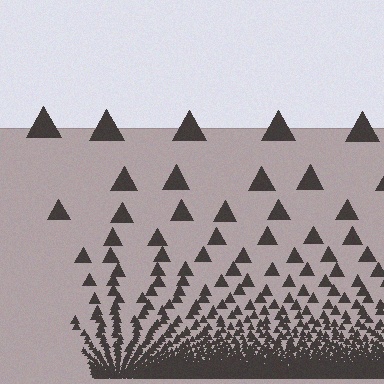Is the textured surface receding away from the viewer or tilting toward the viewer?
The surface appears to tilt toward the viewer. Texture elements get larger and sparser toward the top.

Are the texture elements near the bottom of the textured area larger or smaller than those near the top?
Smaller. The gradient is inverted — elements near the bottom are smaller and denser.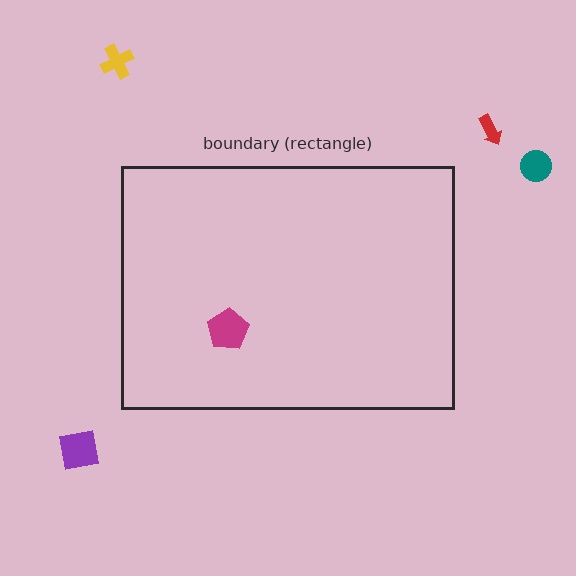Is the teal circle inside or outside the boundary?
Outside.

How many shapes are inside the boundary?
1 inside, 4 outside.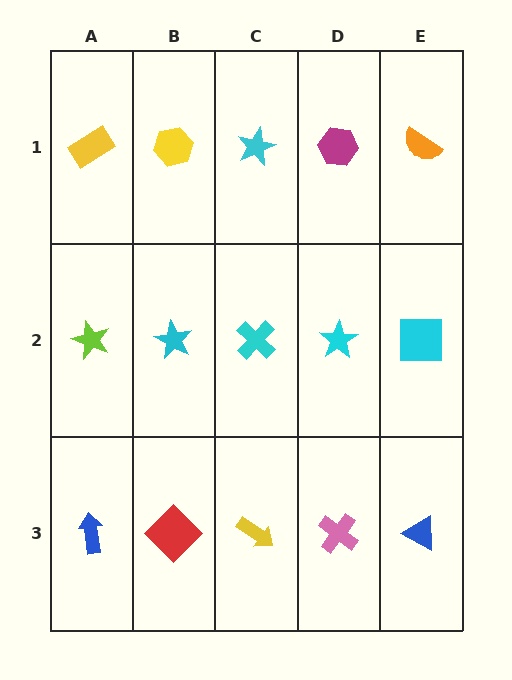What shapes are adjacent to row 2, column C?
A cyan star (row 1, column C), a yellow arrow (row 3, column C), a cyan star (row 2, column B), a cyan star (row 2, column D).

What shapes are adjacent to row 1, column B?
A cyan star (row 2, column B), a yellow rectangle (row 1, column A), a cyan star (row 1, column C).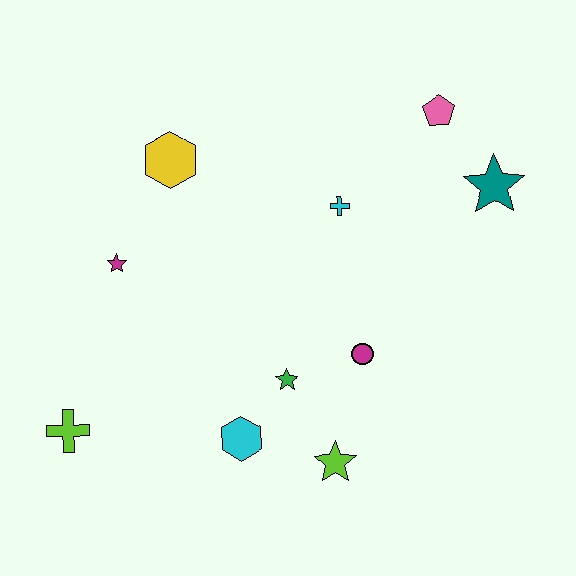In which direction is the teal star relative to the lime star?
The teal star is above the lime star.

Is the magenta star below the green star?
No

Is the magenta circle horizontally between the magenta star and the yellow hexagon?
No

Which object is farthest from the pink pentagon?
The lime cross is farthest from the pink pentagon.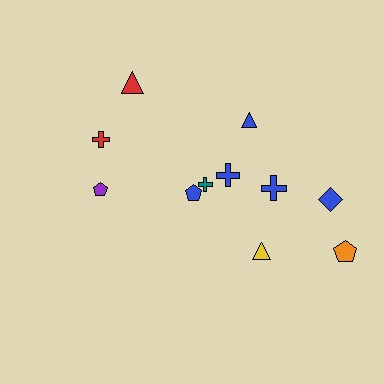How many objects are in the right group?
There are 7 objects.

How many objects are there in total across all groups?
There are 11 objects.